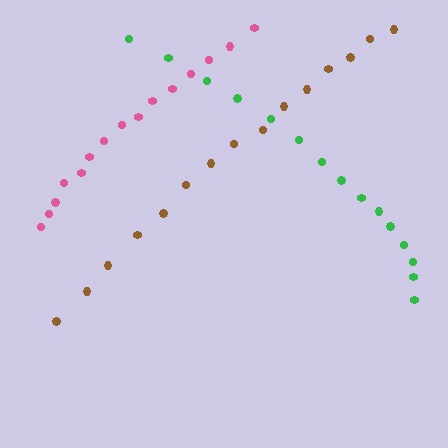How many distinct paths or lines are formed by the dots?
There are 3 distinct paths.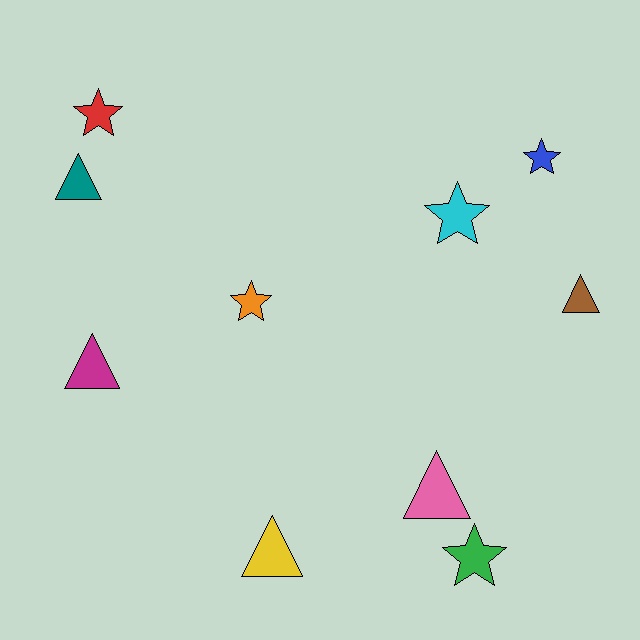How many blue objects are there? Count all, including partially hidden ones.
There is 1 blue object.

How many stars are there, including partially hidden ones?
There are 5 stars.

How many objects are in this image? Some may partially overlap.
There are 10 objects.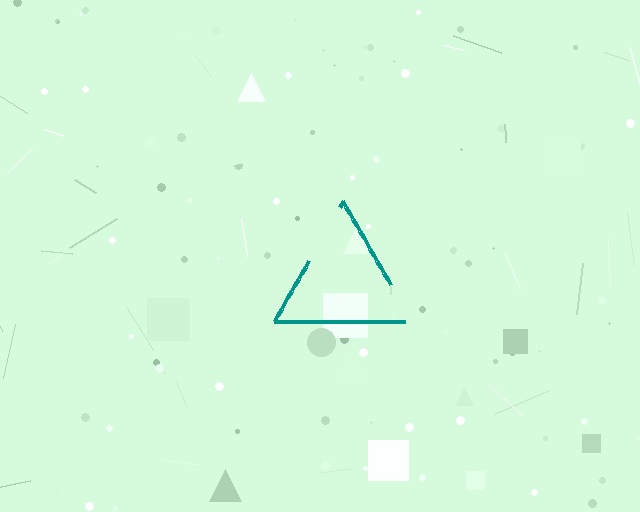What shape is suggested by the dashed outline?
The dashed outline suggests a triangle.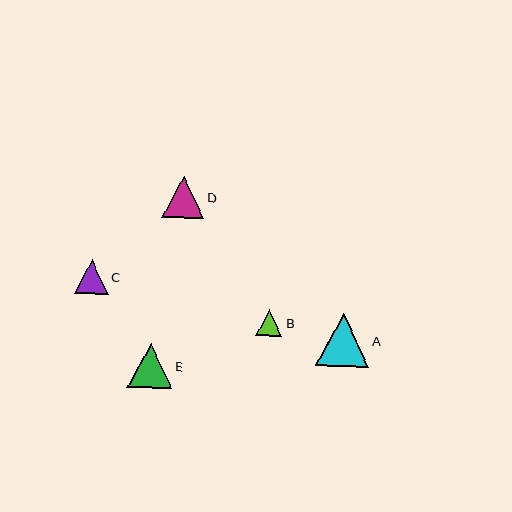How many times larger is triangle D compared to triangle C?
Triangle D is approximately 1.2 times the size of triangle C.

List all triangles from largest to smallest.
From largest to smallest: A, E, D, C, B.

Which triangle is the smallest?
Triangle B is the smallest with a size of approximately 26 pixels.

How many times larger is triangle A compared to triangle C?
Triangle A is approximately 1.5 times the size of triangle C.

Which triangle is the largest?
Triangle A is the largest with a size of approximately 53 pixels.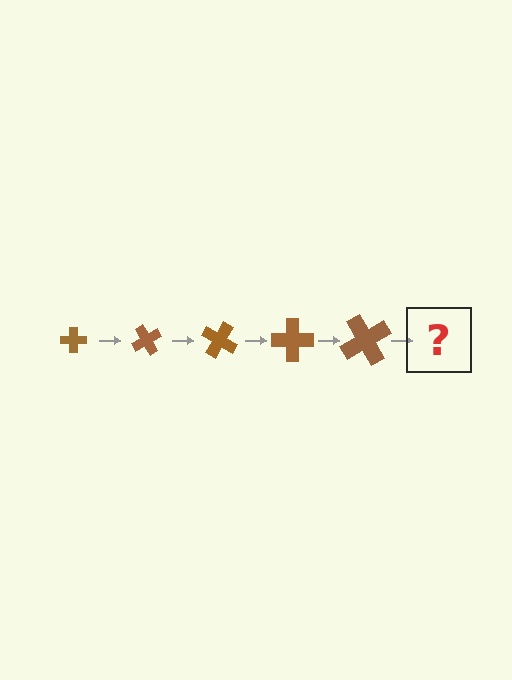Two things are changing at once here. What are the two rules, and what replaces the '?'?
The two rules are that the cross grows larger each step and it rotates 60 degrees each step. The '?' should be a cross, larger than the previous one and rotated 300 degrees from the start.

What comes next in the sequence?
The next element should be a cross, larger than the previous one and rotated 300 degrees from the start.